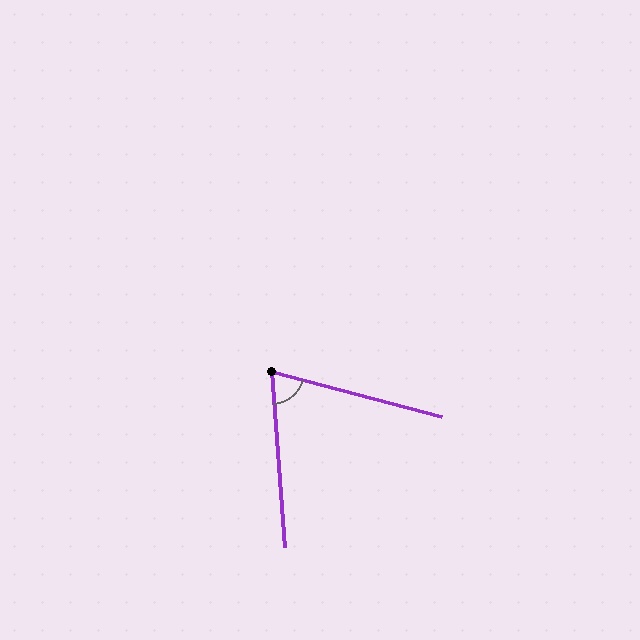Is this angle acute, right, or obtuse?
It is acute.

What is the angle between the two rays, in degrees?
Approximately 71 degrees.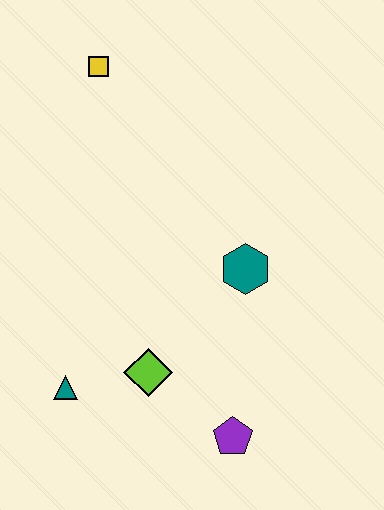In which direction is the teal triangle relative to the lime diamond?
The teal triangle is to the left of the lime diamond.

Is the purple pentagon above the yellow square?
No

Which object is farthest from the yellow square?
The purple pentagon is farthest from the yellow square.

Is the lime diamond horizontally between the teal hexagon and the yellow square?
Yes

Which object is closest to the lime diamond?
The teal triangle is closest to the lime diamond.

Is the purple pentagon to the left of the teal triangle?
No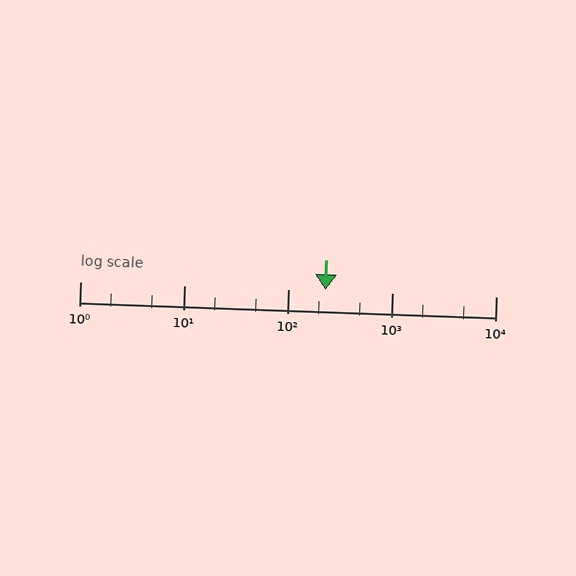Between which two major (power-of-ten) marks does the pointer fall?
The pointer is between 100 and 1000.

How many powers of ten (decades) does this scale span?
The scale spans 4 decades, from 1 to 10000.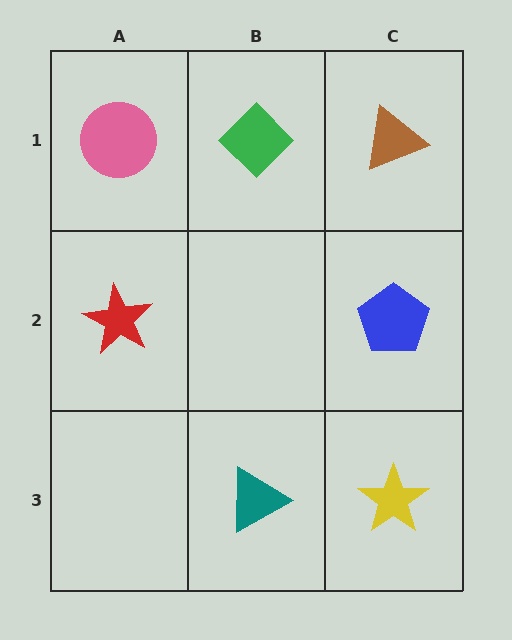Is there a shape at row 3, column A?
No, that cell is empty.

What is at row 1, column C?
A brown triangle.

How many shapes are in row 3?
2 shapes.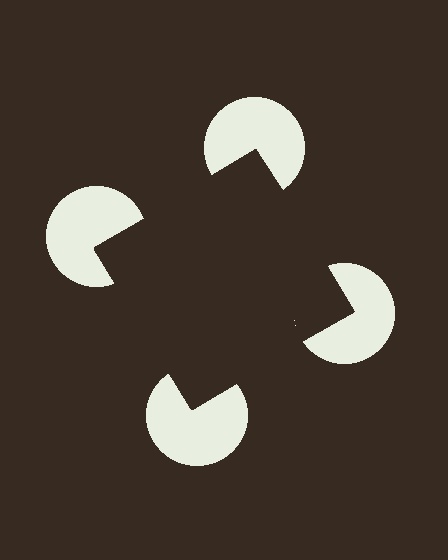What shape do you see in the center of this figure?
An illusory square — its edges are inferred from the aligned wedge cuts in the pac-man discs, not physically drawn.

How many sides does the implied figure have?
4 sides.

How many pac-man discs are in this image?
There are 4 — one at each vertex of the illusory square.